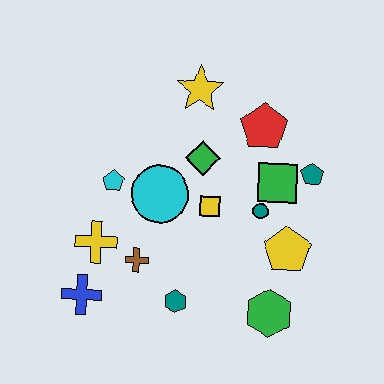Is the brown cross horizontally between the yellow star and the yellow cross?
Yes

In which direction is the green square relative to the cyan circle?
The green square is to the right of the cyan circle.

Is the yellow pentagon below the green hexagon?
No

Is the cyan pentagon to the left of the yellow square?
Yes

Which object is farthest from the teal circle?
The blue cross is farthest from the teal circle.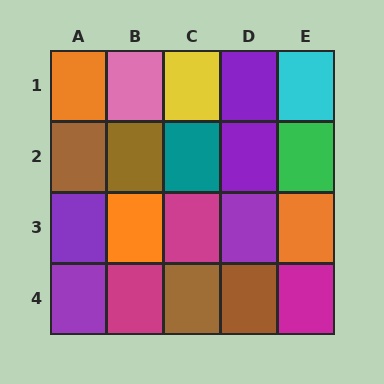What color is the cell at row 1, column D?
Purple.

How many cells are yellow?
1 cell is yellow.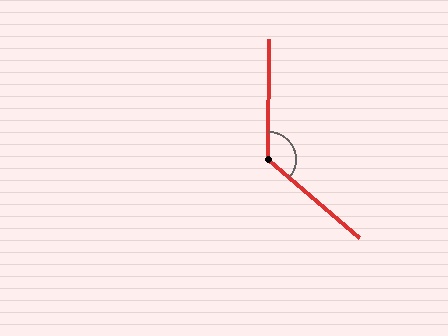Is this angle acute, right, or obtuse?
It is obtuse.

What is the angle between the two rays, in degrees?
Approximately 130 degrees.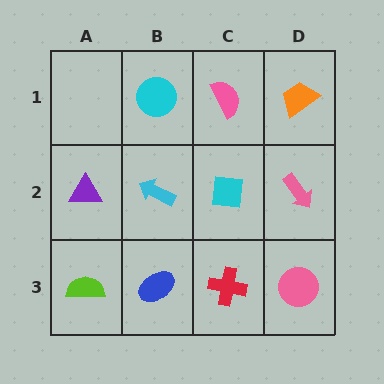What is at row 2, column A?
A purple triangle.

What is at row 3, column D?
A pink circle.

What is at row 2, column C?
A cyan square.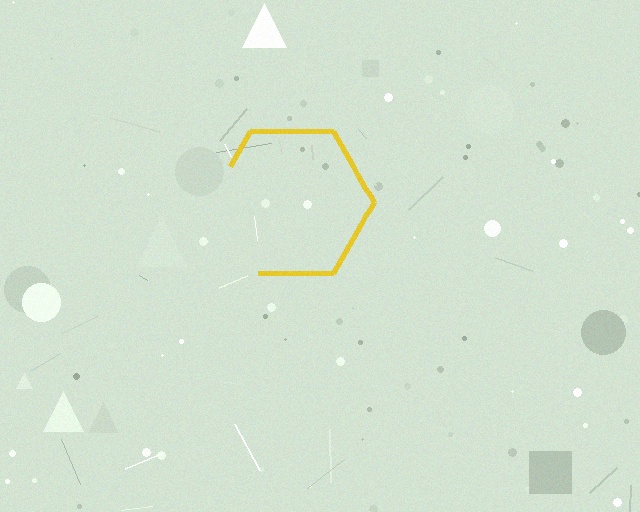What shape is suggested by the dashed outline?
The dashed outline suggests a hexagon.